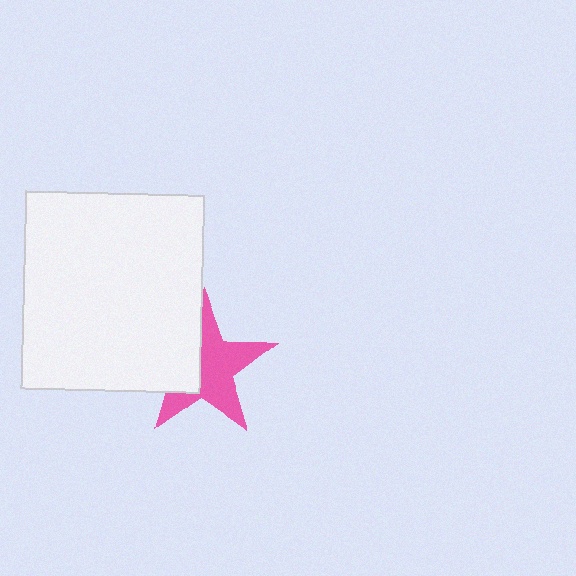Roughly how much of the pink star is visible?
About half of it is visible (roughly 62%).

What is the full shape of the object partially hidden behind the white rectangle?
The partially hidden object is a pink star.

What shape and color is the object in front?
The object in front is a white rectangle.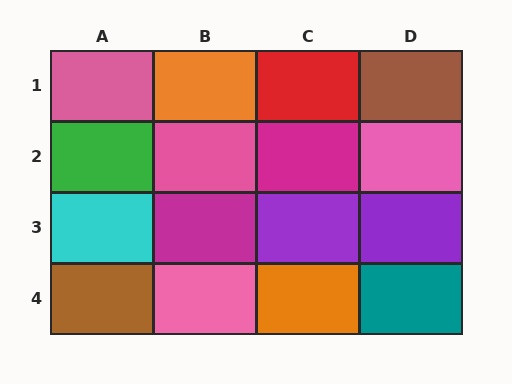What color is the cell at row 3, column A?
Cyan.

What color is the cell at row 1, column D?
Brown.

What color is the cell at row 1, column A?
Pink.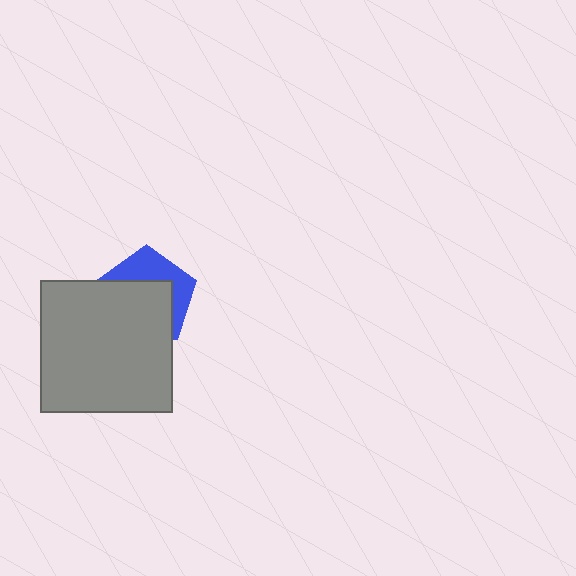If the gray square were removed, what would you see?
You would see the complete blue pentagon.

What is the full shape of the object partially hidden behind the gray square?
The partially hidden object is a blue pentagon.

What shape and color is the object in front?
The object in front is a gray square.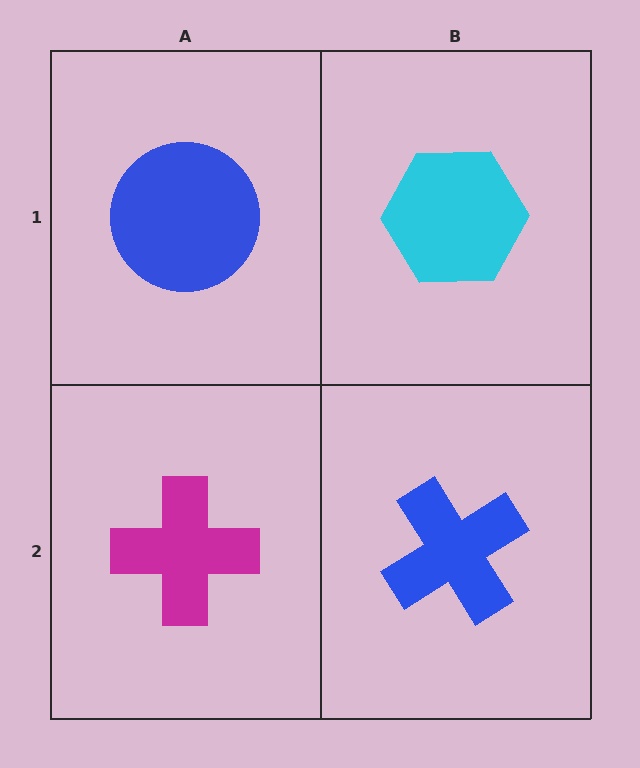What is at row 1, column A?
A blue circle.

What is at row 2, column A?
A magenta cross.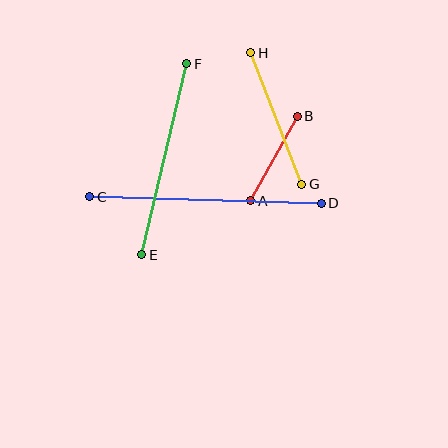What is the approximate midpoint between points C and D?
The midpoint is at approximately (206, 200) pixels.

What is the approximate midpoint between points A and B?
The midpoint is at approximately (274, 158) pixels.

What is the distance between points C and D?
The distance is approximately 231 pixels.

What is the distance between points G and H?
The distance is approximately 141 pixels.